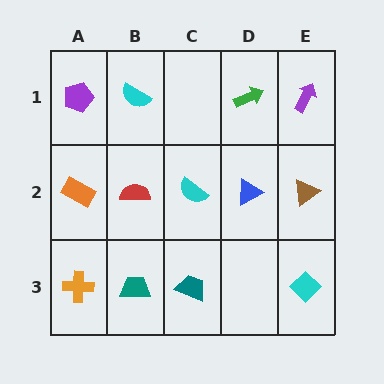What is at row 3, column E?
A cyan diamond.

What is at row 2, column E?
A brown triangle.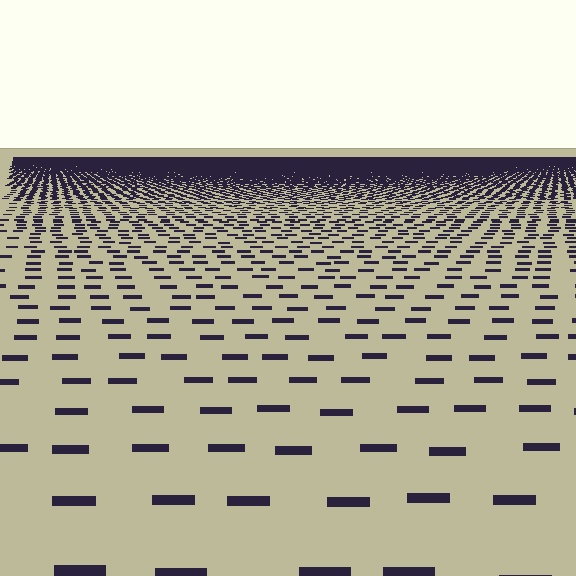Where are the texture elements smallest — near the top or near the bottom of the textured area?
Near the top.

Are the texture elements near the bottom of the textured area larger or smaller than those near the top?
Larger. Near the bottom, elements are closer to the viewer and appear at a bigger on-screen size.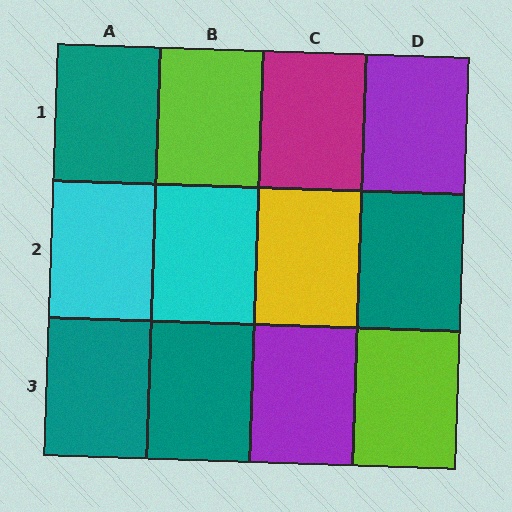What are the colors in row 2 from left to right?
Cyan, cyan, yellow, teal.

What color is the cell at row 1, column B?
Lime.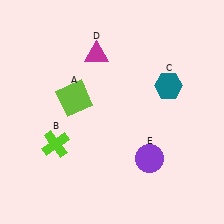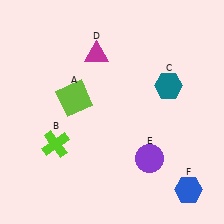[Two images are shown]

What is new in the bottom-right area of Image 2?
A blue hexagon (F) was added in the bottom-right area of Image 2.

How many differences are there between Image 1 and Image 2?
There is 1 difference between the two images.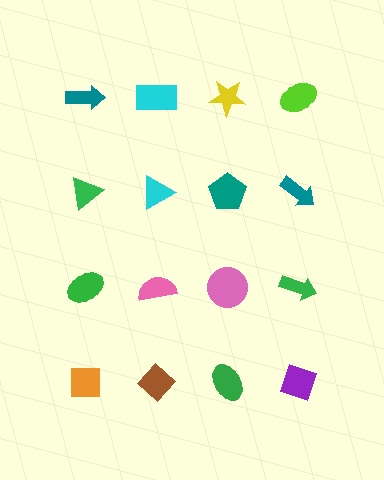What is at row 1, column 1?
A teal arrow.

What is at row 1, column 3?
A yellow star.